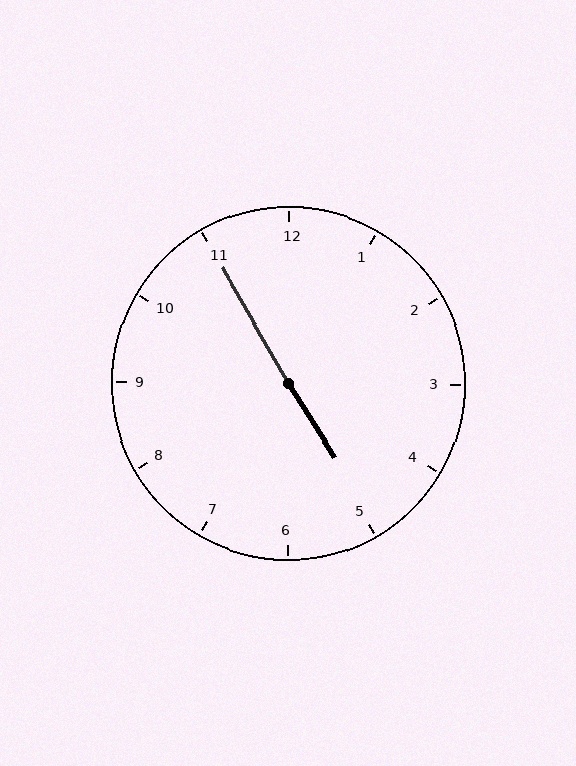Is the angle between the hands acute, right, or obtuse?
It is obtuse.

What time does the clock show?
4:55.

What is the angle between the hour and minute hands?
Approximately 178 degrees.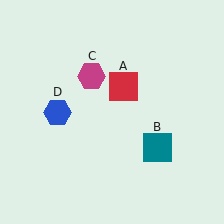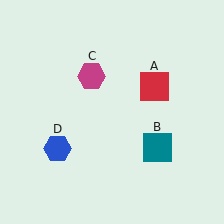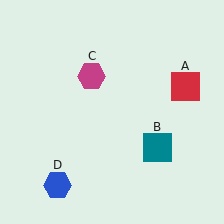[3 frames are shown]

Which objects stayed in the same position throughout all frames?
Teal square (object B) and magenta hexagon (object C) remained stationary.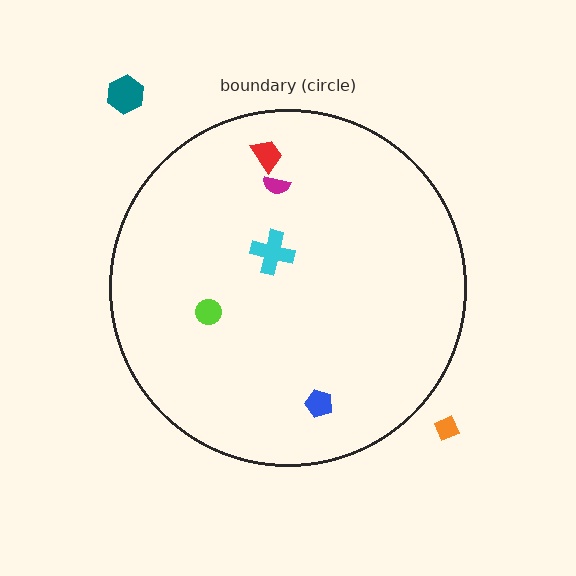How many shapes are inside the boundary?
5 inside, 2 outside.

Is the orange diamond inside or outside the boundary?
Outside.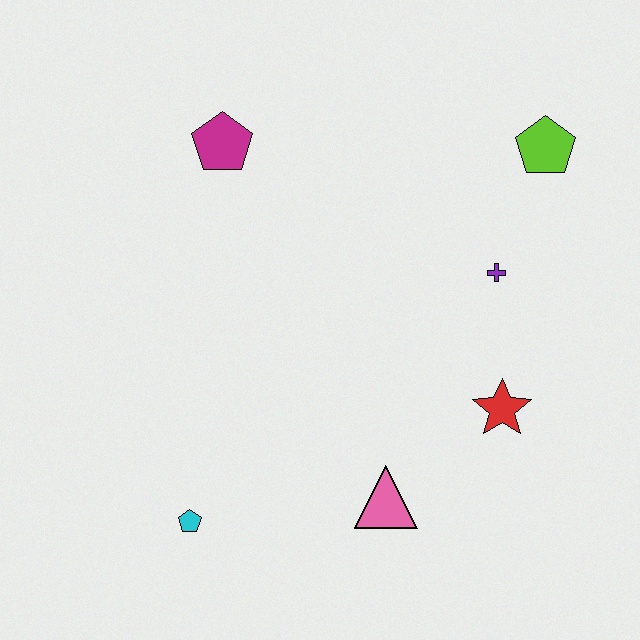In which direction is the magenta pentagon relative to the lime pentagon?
The magenta pentagon is to the left of the lime pentagon.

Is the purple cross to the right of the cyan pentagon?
Yes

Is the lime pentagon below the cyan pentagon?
No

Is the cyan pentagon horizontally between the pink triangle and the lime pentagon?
No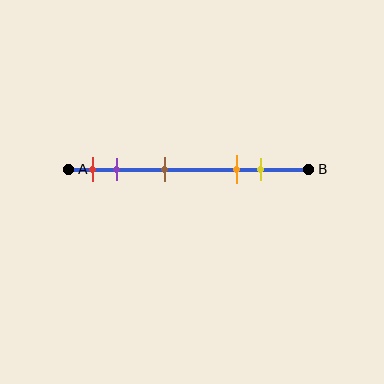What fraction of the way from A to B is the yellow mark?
The yellow mark is approximately 80% (0.8) of the way from A to B.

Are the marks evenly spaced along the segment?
No, the marks are not evenly spaced.